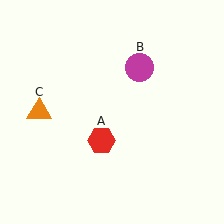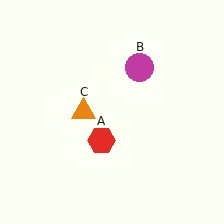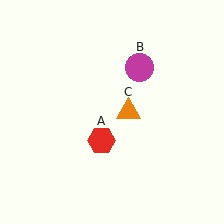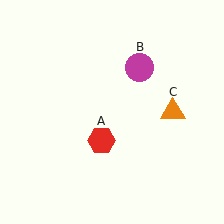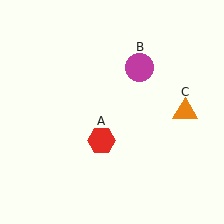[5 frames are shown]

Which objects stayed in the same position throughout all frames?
Red hexagon (object A) and magenta circle (object B) remained stationary.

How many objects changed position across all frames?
1 object changed position: orange triangle (object C).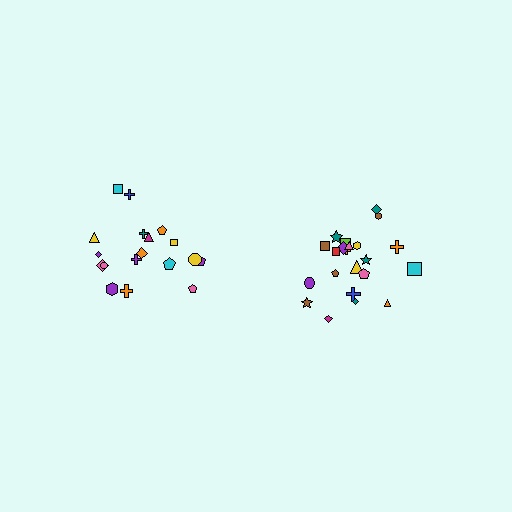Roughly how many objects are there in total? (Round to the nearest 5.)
Roughly 40 objects in total.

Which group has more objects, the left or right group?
The right group.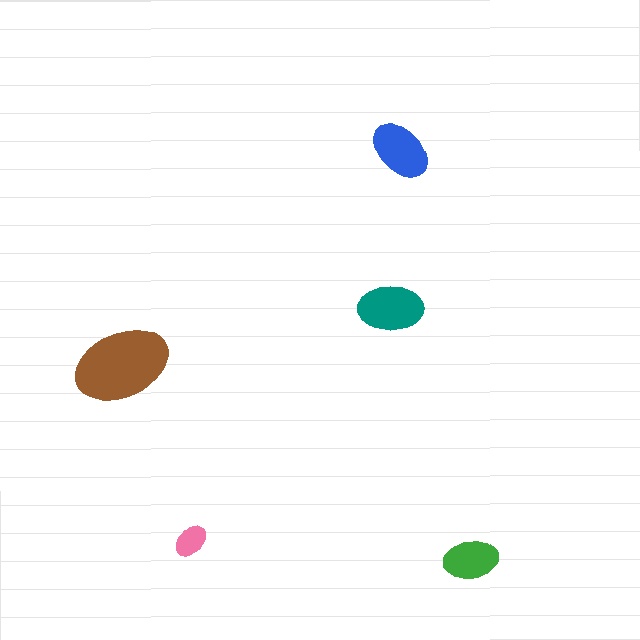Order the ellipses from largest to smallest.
the brown one, the teal one, the blue one, the green one, the pink one.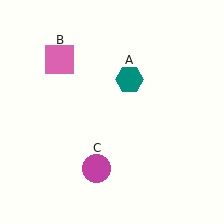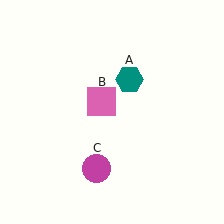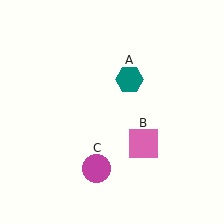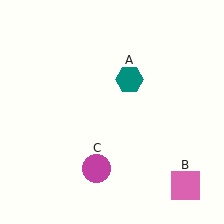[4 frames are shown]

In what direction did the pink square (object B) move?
The pink square (object B) moved down and to the right.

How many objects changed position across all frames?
1 object changed position: pink square (object B).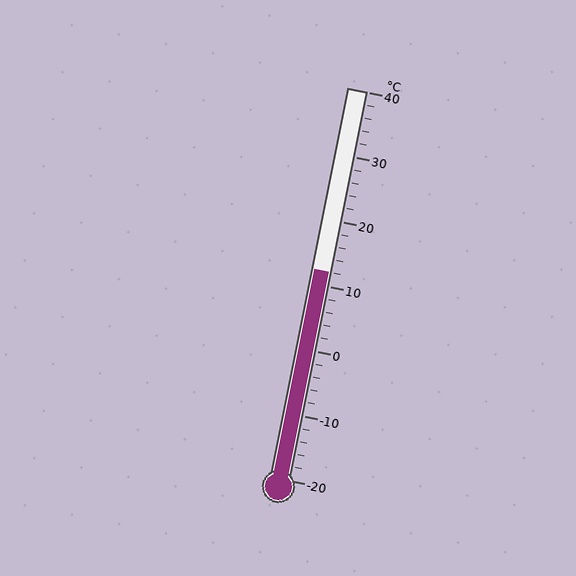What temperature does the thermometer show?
The thermometer shows approximately 12°C.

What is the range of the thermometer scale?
The thermometer scale ranges from -20°C to 40°C.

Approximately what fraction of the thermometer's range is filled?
The thermometer is filled to approximately 55% of its range.